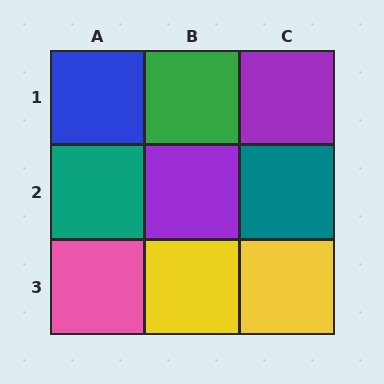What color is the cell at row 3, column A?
Pink.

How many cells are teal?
2 cells are teal.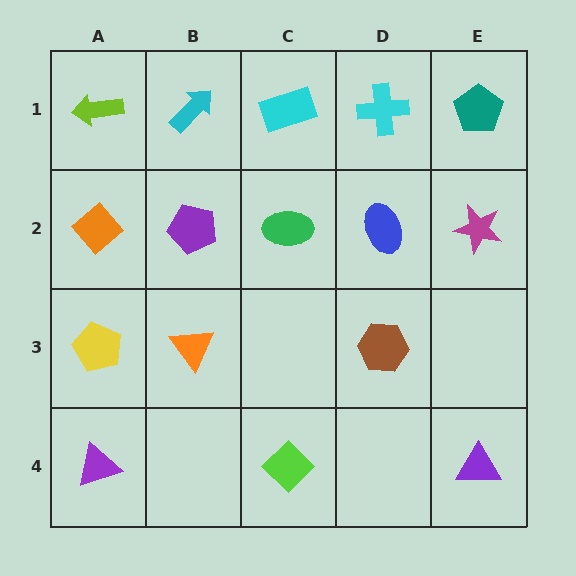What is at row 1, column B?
A cyan arrow.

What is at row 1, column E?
A teal pentagon.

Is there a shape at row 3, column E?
No, that cell is empty.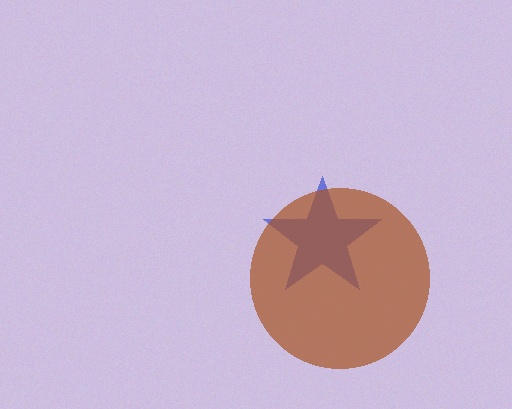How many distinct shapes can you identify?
There are 2 distinct shapes: a blue star, a brown circle.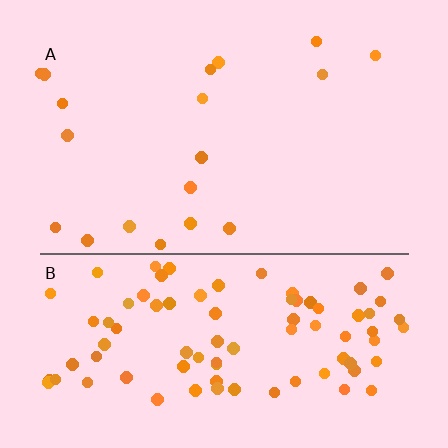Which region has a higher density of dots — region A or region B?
B (the bottom).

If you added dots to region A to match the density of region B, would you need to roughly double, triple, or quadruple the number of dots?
Approximately quadruple.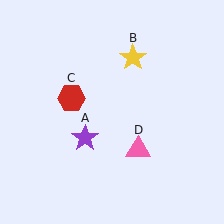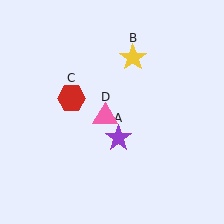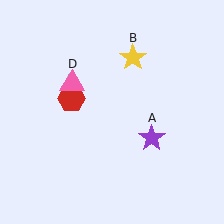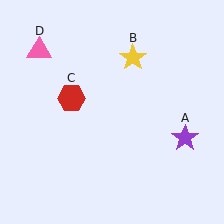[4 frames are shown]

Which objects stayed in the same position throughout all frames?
Yellow star (object B) and red hexagon (object C) remained stationary.